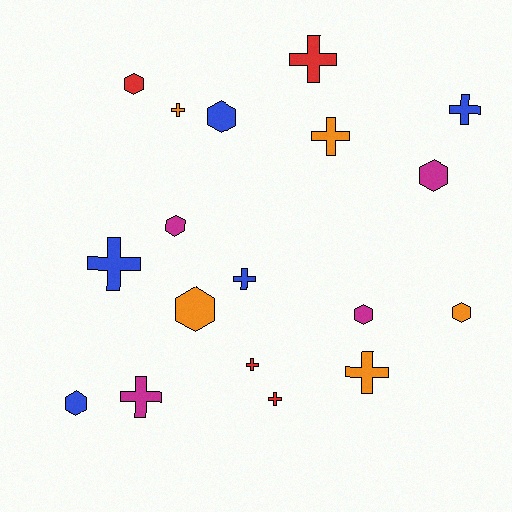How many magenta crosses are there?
There is 1 magenta cross.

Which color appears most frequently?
Orange, with 5 objects.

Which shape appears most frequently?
Cross, with 10 objects.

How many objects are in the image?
There are 18 objects.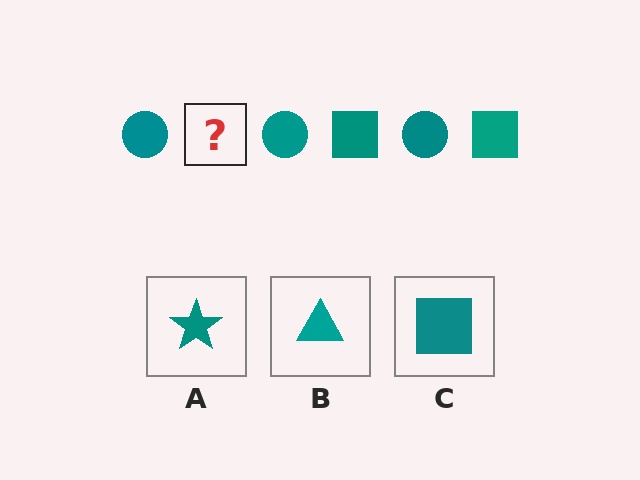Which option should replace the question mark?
Option C.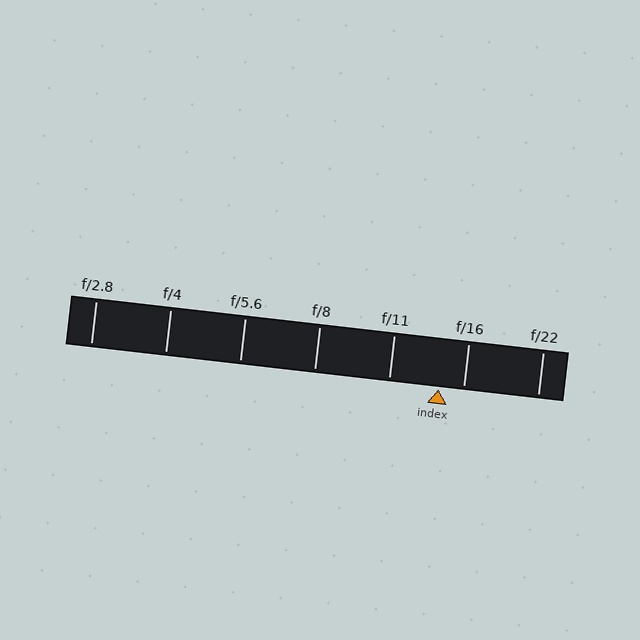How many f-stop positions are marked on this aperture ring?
There are 7 f-stop positions marked.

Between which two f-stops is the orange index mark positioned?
The index mark is between f/11 and f/16.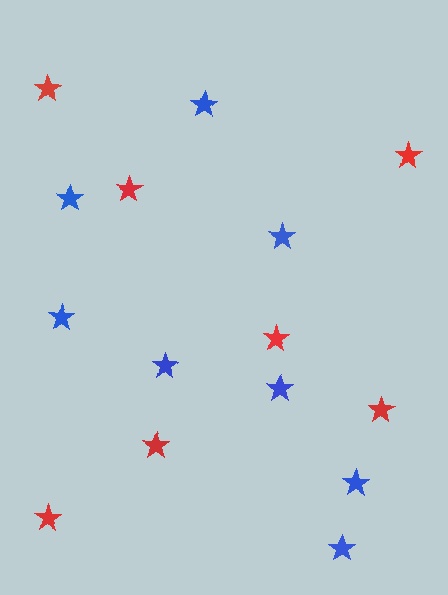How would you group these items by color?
There are 2 groups: one group of red stars (7) and one group of blue stars (8).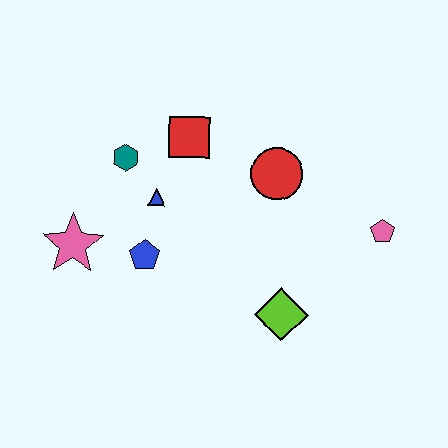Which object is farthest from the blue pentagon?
The pink pentagon is farthest from the blue pentagon.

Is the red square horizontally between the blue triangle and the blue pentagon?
No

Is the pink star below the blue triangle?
Yes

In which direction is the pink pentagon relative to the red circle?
The pink pentagon is to the right of the red circle.